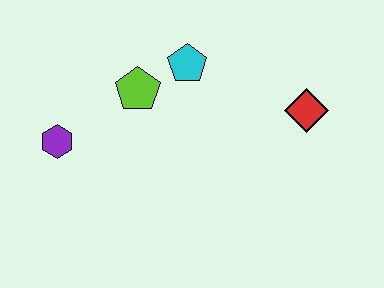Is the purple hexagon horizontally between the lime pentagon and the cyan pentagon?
No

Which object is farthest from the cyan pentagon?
The purple hexagon is farthest from the cyan pentagon.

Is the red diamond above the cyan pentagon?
No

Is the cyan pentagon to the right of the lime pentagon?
Yes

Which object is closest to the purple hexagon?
The lime pentagon is closest to the purple hexagon.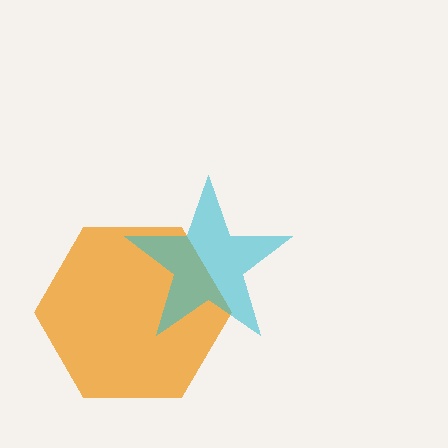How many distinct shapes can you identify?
There are 2 distinct shapes: an orange hexagon, a cyan star.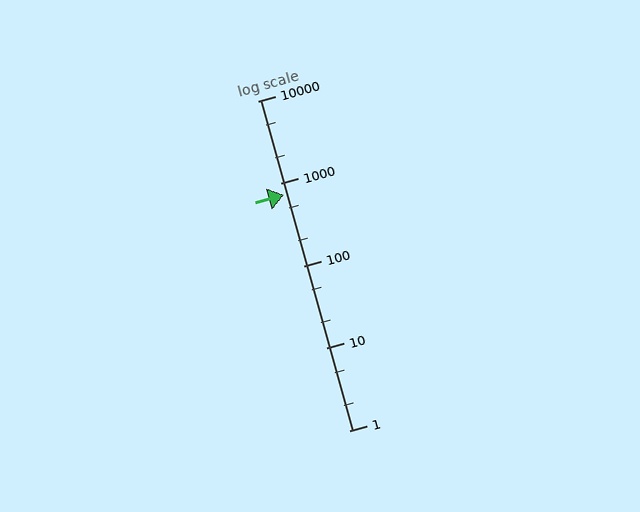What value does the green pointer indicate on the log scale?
The pointer indicates approximately 730.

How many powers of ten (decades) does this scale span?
The scale spans 4 decades, from 1 to 10000.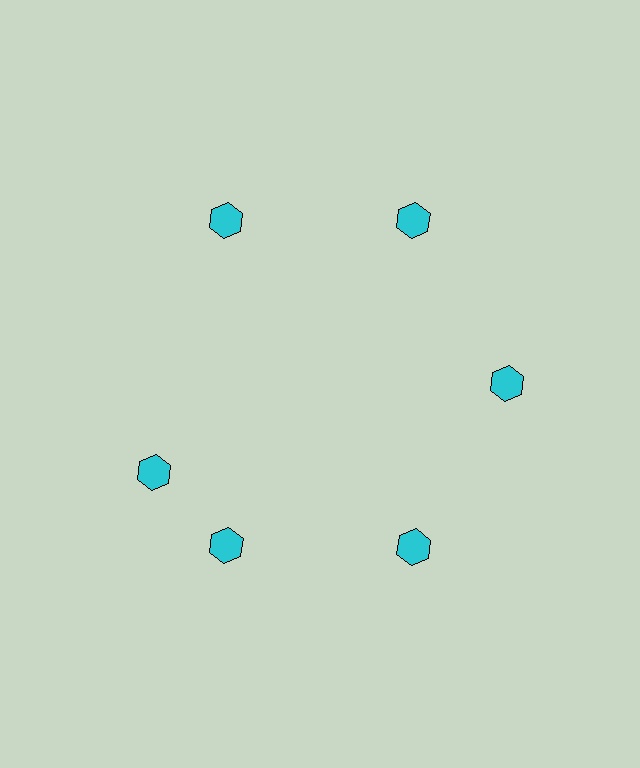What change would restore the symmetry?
The symmetry would be restored by rotating it back into even spacing with its neighbors so that all 6 hexagons sit at equal angles and equal distance from the center.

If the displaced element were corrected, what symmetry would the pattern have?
It would have 6-fold rotational symmetry — the pattern would map onto itself every 60 degrees.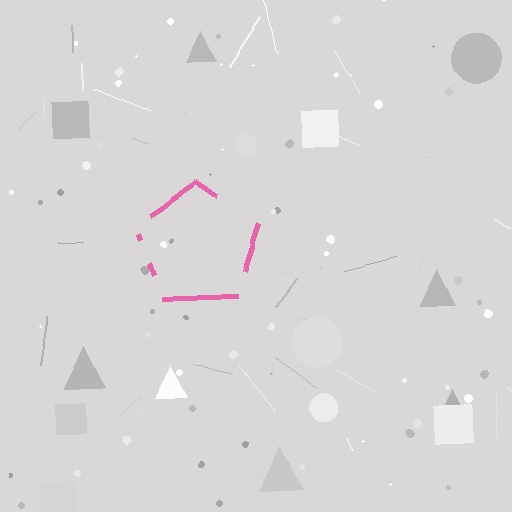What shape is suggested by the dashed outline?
The dashed outline suggests a pentagon.